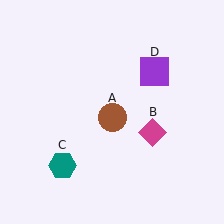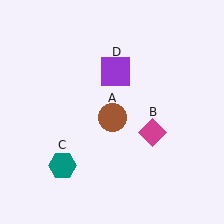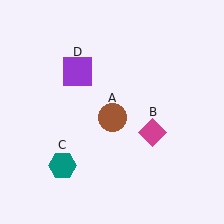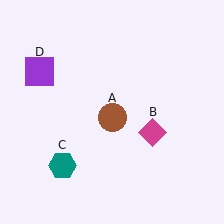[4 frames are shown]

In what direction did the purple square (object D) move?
The purple square (object D) moved left.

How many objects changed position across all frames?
1 object changed position: purple square (object D).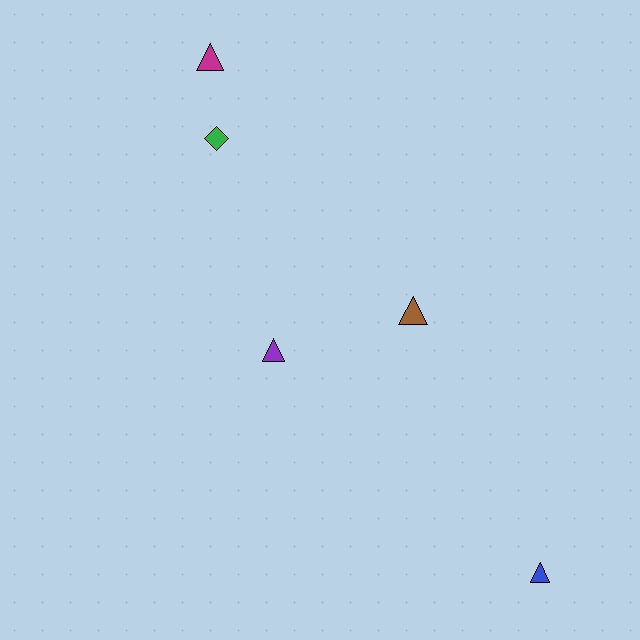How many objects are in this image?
There are 5 objects.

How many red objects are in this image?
There are no red objects.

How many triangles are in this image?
There are 4 triangles.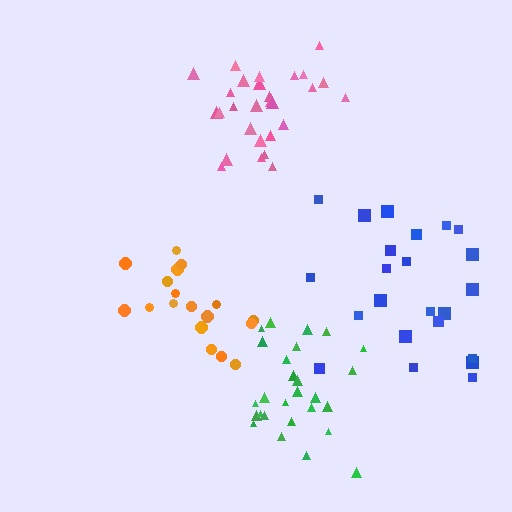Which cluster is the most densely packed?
Pink.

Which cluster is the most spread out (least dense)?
Blue.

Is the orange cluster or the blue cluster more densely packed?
Orange.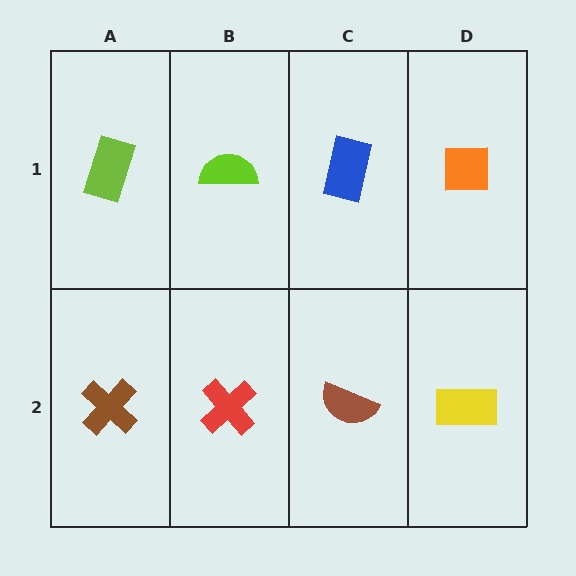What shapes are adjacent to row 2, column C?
A blue rectangle (row 1, column C), a red cross (row 2, column B), a yellow rectangle (row 2, column D).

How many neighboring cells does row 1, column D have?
2.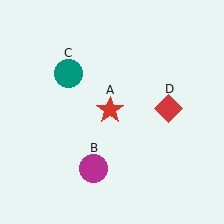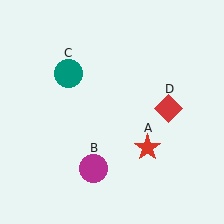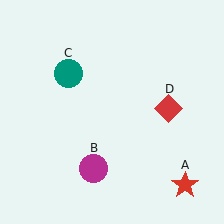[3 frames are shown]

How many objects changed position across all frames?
1 object changed position: red star (object A).